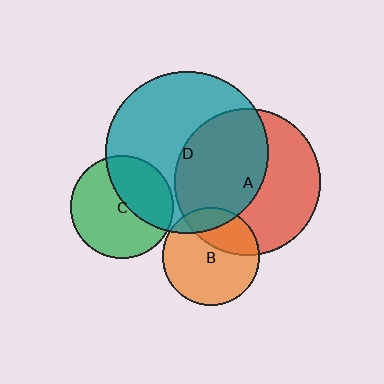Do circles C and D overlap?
Yes.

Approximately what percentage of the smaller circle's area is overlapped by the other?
Approximately 40%.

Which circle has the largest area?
Circle D (teal).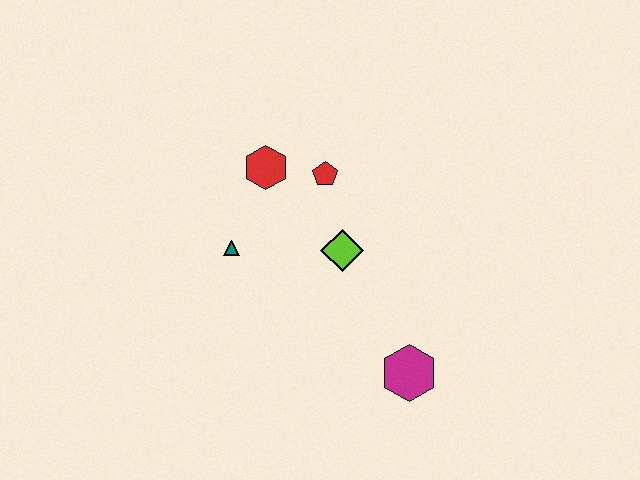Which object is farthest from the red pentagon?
The magenta hexagon is farthest from the red pentagon.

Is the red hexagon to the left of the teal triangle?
No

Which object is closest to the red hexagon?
The red pentagon is closest to the red hexagon.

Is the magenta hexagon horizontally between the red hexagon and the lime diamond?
No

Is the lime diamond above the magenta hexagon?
Yes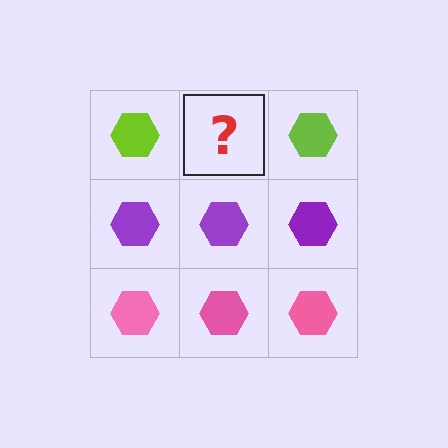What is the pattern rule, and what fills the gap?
The rule is that each row has a consistent color. The gap should be filled with a lime hexagon.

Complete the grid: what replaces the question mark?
The question mark should be replaced with a lime hexagon.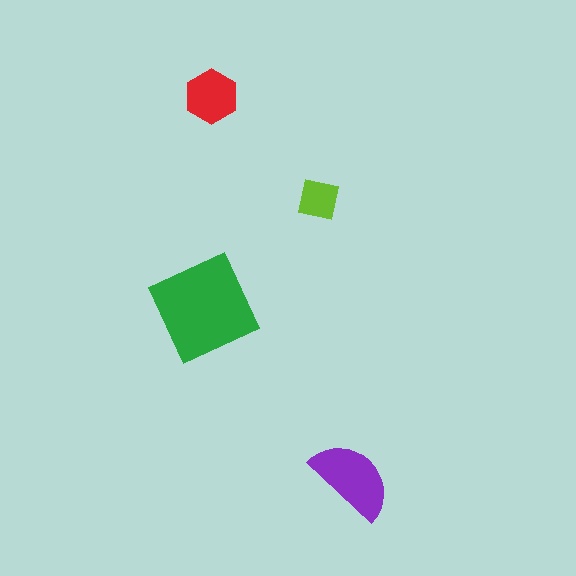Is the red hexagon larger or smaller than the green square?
Smaller.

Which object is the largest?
The green square.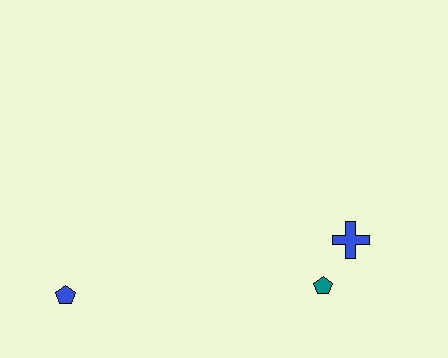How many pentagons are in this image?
There are 2 pentagons.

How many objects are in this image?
There are 3 objects.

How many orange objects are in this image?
There are no orange objects.